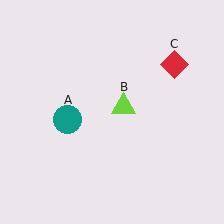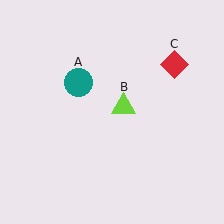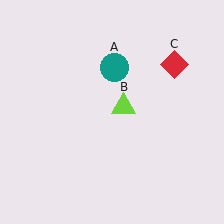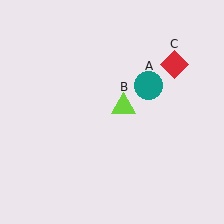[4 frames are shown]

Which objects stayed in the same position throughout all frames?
Lime triangle (object B) and red diamond (object C) remained stationary.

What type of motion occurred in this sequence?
The teal circle (object A) rotated clockwise around the center of the scene.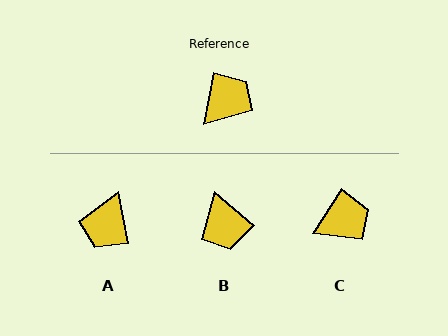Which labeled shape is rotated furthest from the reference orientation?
A, about 159 degrees away.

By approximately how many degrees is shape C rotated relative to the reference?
Approximately 22 degrees clockwise.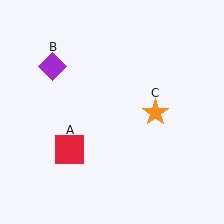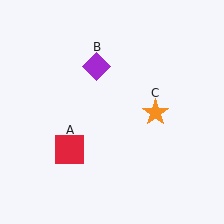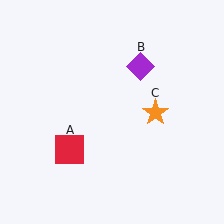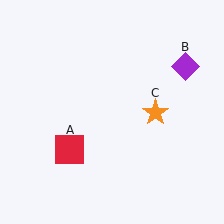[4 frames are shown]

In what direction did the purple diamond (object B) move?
The purple diamond (object B) moved right.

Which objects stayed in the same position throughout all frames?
Red square (object A) and orange star (object C) remained stationary.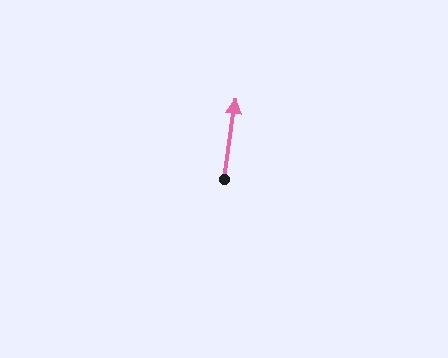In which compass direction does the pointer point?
North.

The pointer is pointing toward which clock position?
Roughly 12 o'clock.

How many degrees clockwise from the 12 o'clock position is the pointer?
Approximately 8 degrees.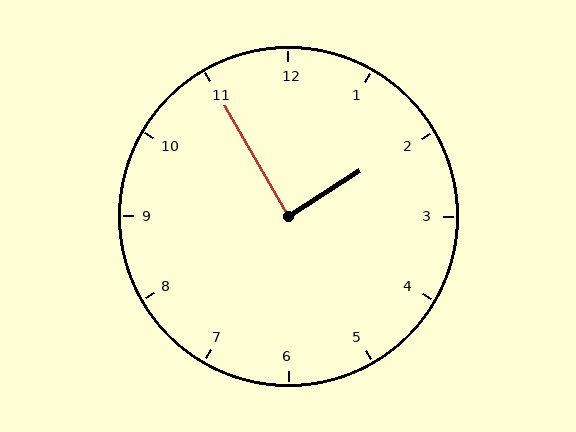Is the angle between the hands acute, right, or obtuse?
It is right.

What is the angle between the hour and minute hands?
Approximately 88 degrees.